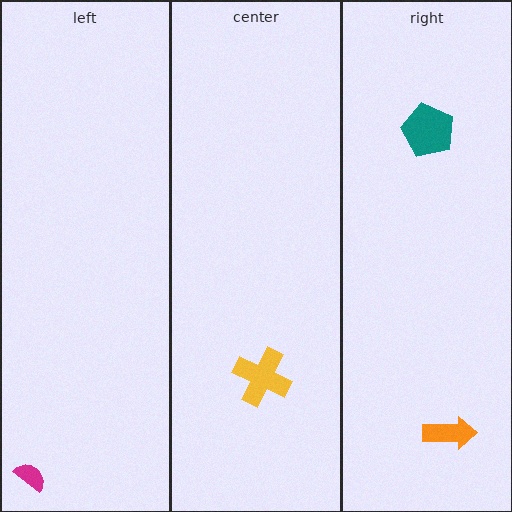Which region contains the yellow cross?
The center region.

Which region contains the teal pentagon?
The right region.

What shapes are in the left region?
The magenta semicircle.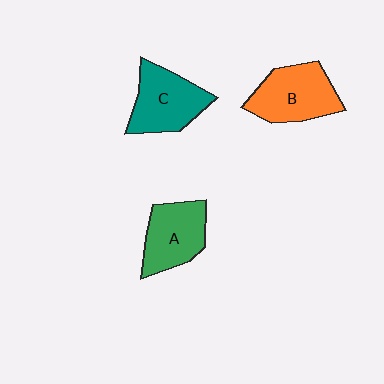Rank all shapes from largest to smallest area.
From largest to smallest: B (orange), C (teal), A (green).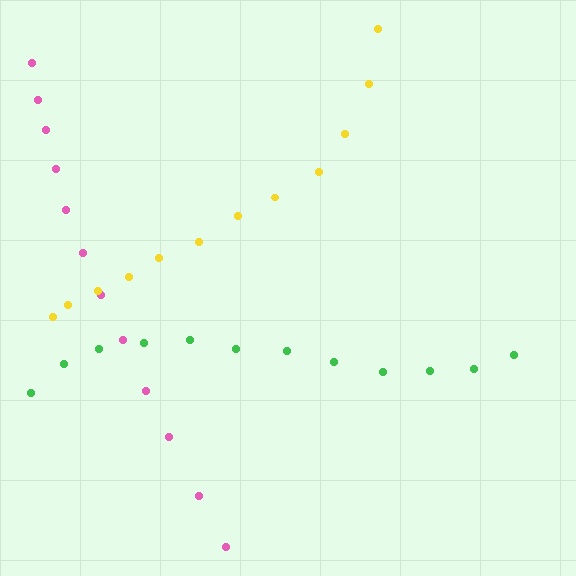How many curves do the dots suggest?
There are 3 distinct paths.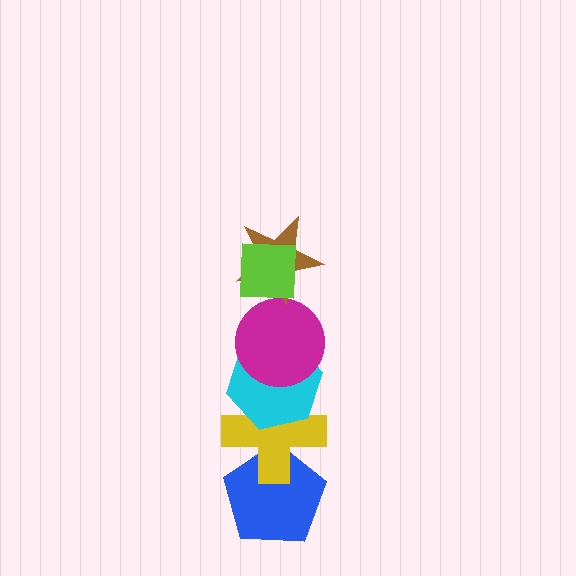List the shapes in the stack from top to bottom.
From top to bottom: the lime square, the brown star, the magenta circle, the cyan hexagon, the yellow cross, the blue pentagon.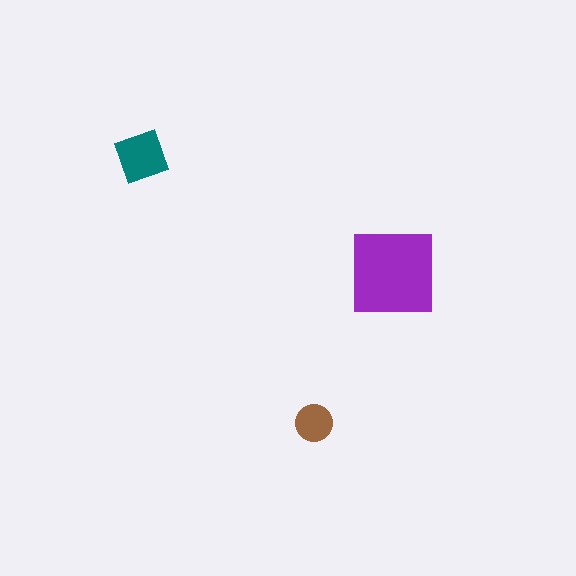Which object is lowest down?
The brown circle is bottommost.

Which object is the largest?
The purple square.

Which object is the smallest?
The brown circle.